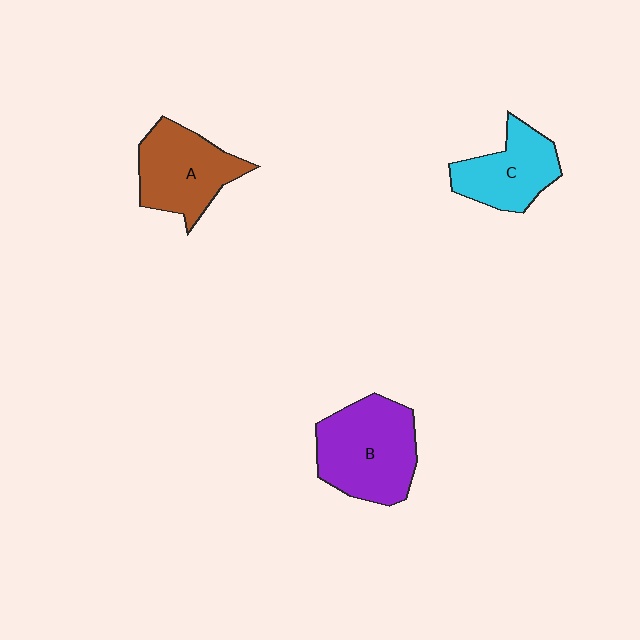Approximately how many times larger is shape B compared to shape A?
Approximately 1.2 times.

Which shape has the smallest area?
Shape C (cyan).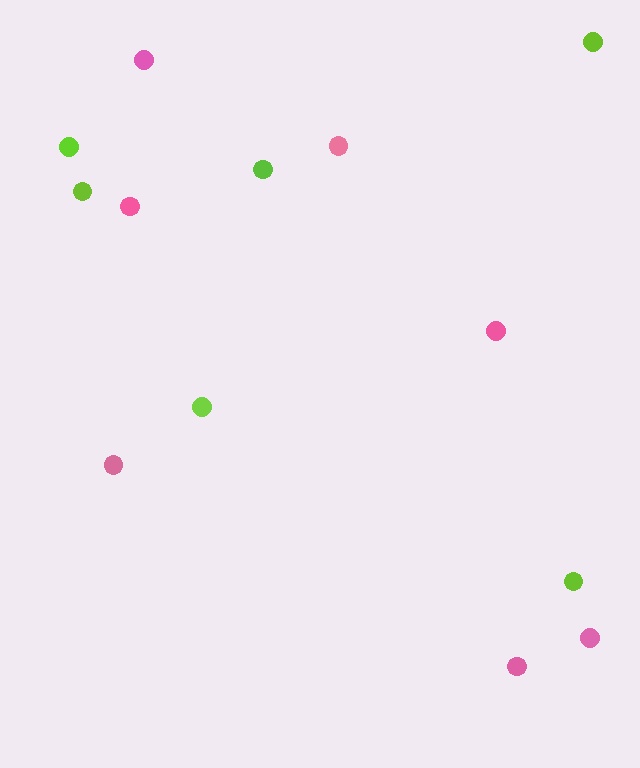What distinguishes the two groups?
There are 2 groups: one group of lime circles (6) and one group of pink circles (7).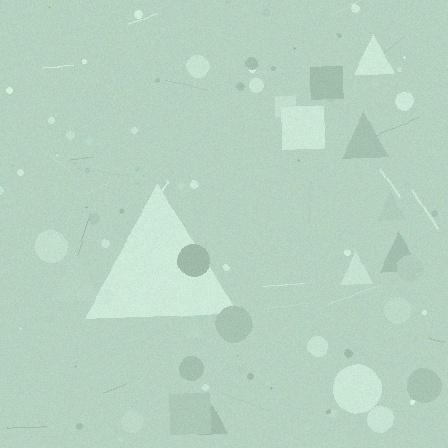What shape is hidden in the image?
A triangle is hidden in the image.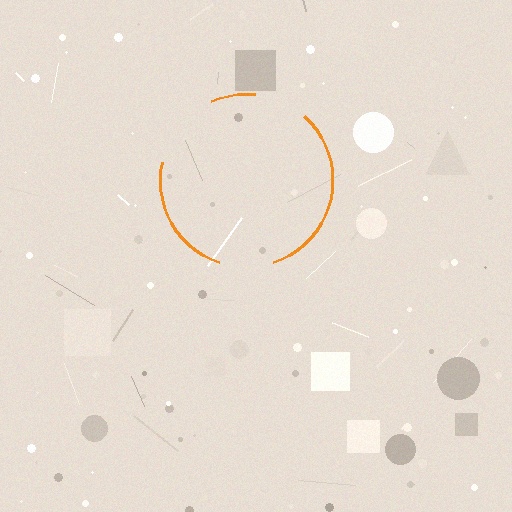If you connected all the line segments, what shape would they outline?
They would outline a circle.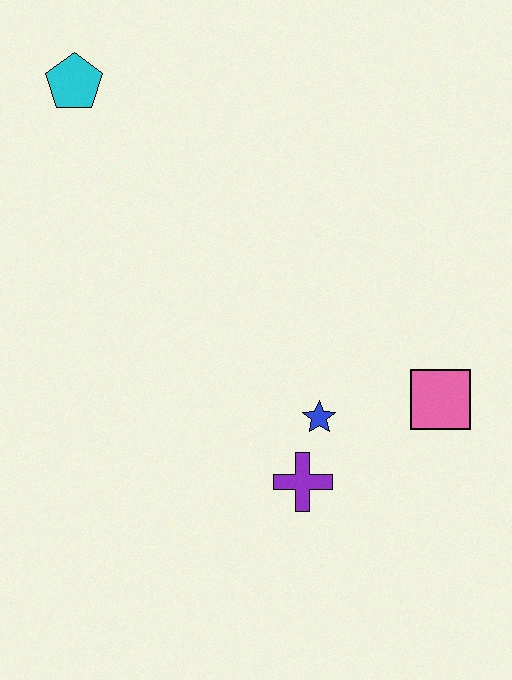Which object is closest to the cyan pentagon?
The blue star is closest to the cyan pentagon.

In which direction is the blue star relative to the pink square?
The blue star is to the left of the pink square.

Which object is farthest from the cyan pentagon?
The pink square is farthest from the cyan pentagon.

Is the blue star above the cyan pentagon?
No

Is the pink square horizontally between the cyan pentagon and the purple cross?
No